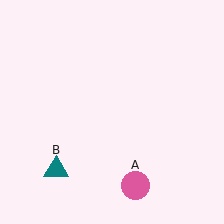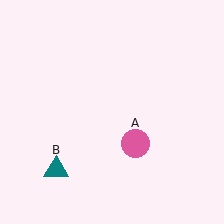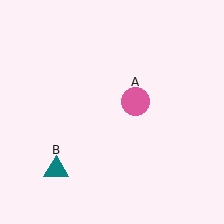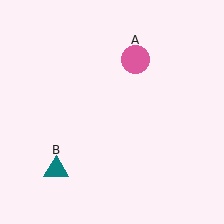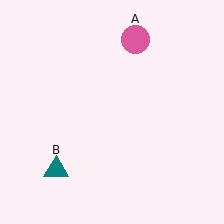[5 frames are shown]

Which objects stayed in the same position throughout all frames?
Teal triangle (object B) remained stationary.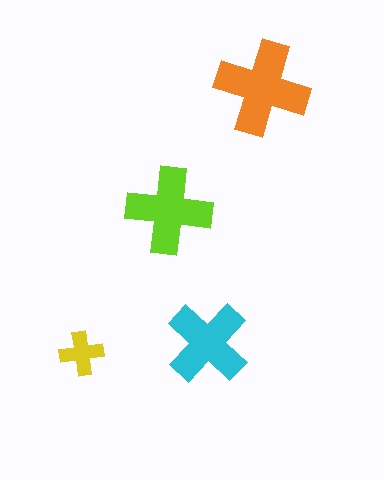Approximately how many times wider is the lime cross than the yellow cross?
About 2 times wider.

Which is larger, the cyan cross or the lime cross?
The lime one.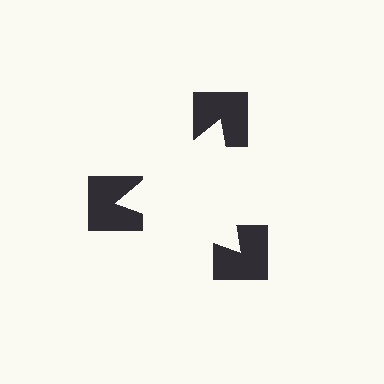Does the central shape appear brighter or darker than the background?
It typically appears slightly brighter than the background, even though no actual brightness change is drawn.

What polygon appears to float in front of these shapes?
An illusory triangle — its edges are inferred from the aligned wedge cuts in the notched squares, not physically drawn.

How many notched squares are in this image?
There are 3 — one at each vertex of the illusory triangle.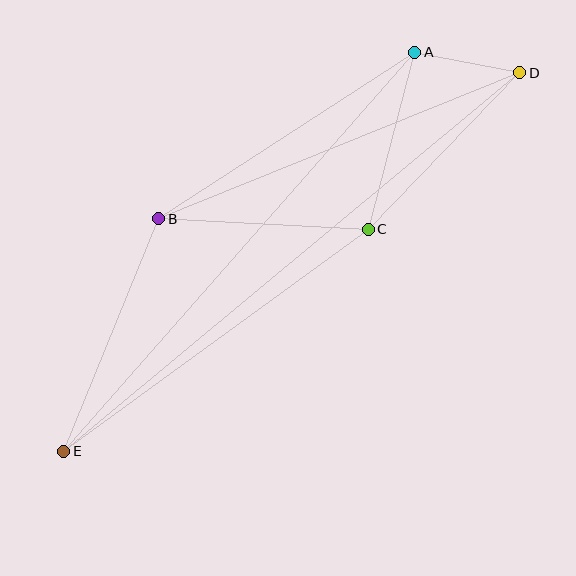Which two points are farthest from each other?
Points D and E are farthest from each other.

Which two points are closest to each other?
Points A and D are closest to each other.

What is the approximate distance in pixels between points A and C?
The distance between A and C is approximately 183 pixels.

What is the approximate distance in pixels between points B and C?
The distance between B and C is approximately 210 pixels.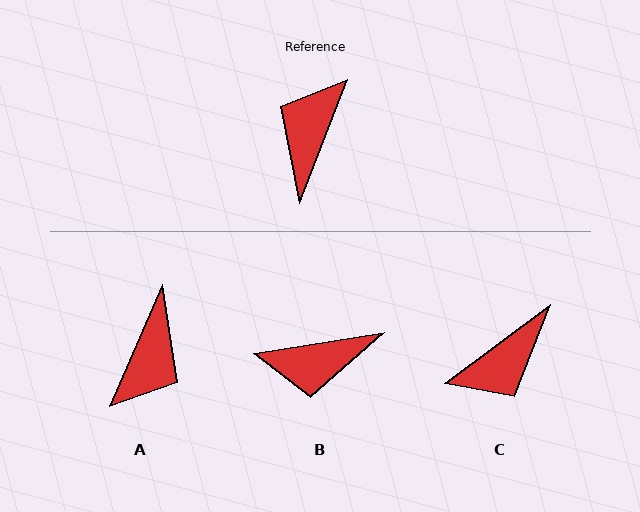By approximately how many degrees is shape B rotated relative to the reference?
Approximately 120 degrees counter-clockwise.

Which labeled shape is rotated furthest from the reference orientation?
A, about 177 degrees away.